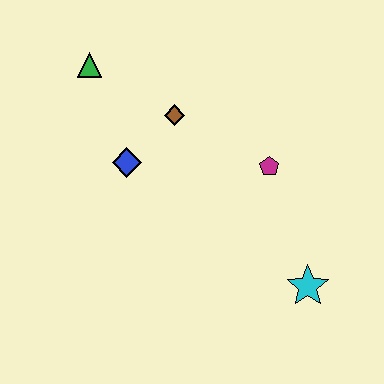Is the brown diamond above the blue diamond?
Yes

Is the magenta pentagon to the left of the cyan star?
Yes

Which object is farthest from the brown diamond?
The cyan star is farthest from the brown diamond.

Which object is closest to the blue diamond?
The brown diamond is closest to the blue diamond.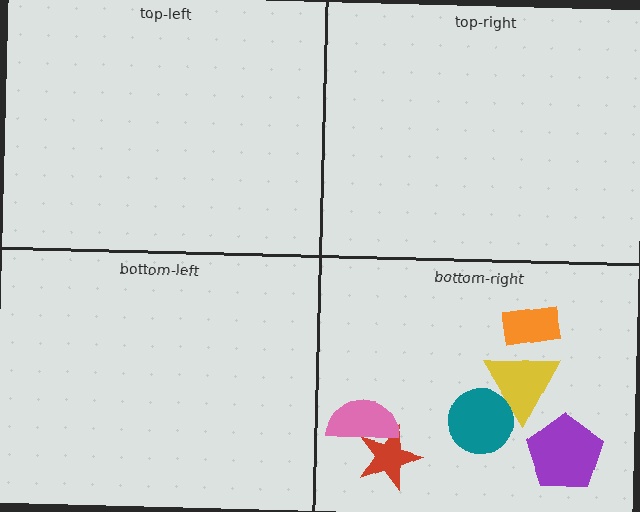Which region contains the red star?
The bottom-right region.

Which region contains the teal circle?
The bottom-right region.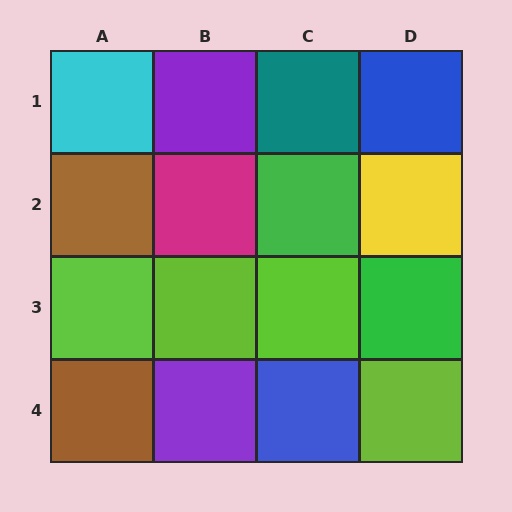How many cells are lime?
4 cells are lime.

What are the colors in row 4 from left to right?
Brown, purple, blue, lime.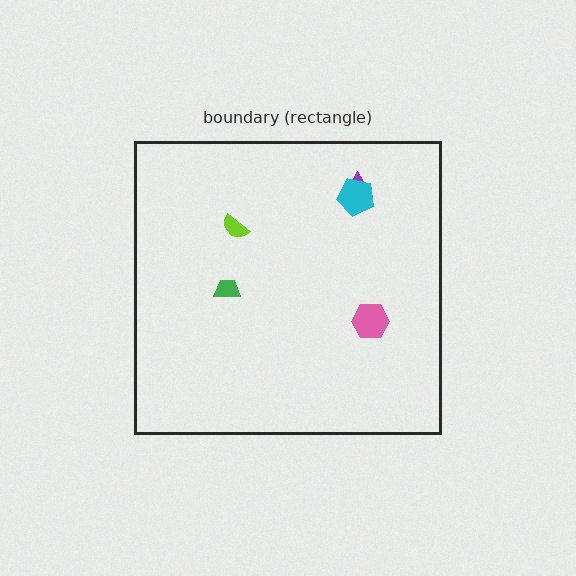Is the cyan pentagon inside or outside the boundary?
Inside.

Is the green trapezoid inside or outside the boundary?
Inside.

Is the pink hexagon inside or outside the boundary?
Inside.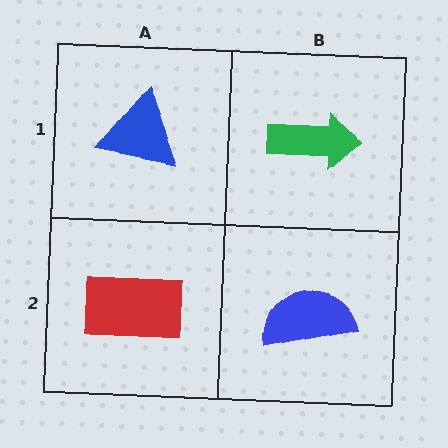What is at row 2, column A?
A red rectangle.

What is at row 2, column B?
A blue semicircle.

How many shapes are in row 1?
2 shapes.